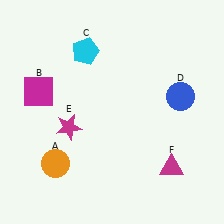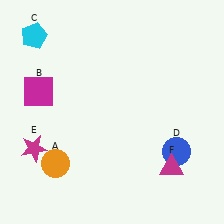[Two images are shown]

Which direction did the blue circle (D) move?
The blue circle (D) moved down.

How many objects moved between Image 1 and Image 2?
3 objects moved between the two images.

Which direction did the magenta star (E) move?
The magenta star (E) moved left.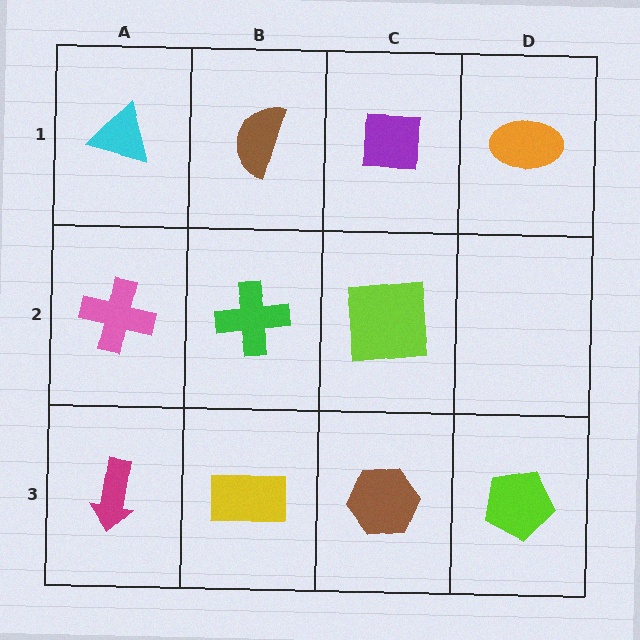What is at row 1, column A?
A cyan triangle.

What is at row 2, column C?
A lime square.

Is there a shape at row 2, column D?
No, that cell is empty.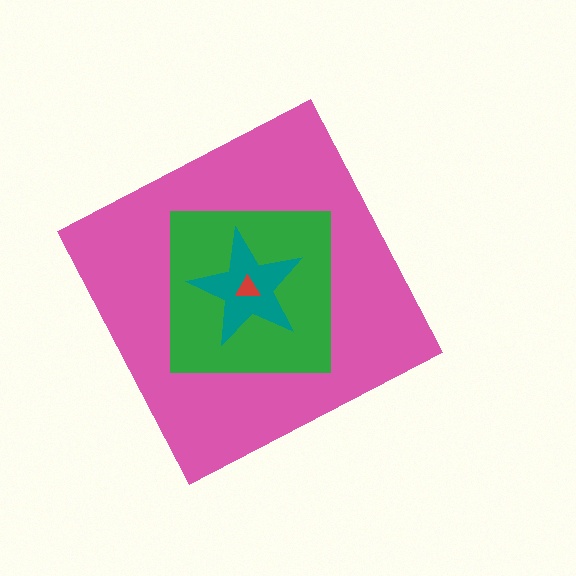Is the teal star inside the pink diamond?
Yes.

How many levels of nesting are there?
4.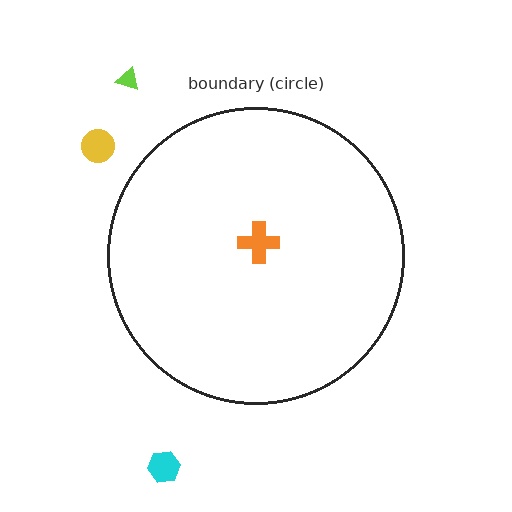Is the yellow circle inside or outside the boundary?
Outside.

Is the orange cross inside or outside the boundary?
Inside.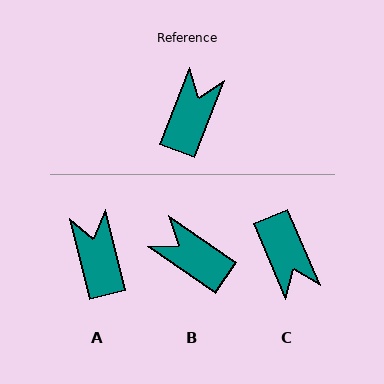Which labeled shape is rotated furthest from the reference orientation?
C, about 135 degrees away.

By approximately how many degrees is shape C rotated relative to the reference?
Approximately 135 degrees clockwise.